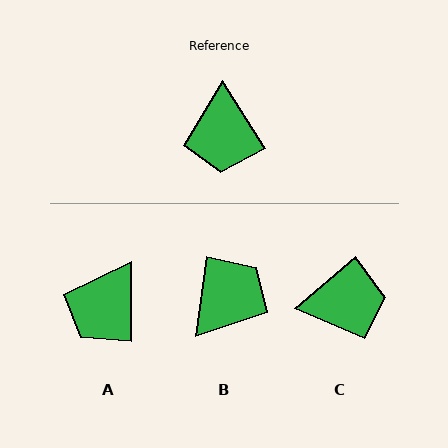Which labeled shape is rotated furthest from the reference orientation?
B, about 140 degrees away.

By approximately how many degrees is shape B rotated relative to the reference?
Approximately 140 degrees counter-clockwise.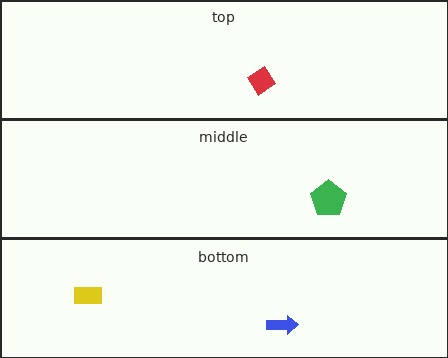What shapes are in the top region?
The red diamond.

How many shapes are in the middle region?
1.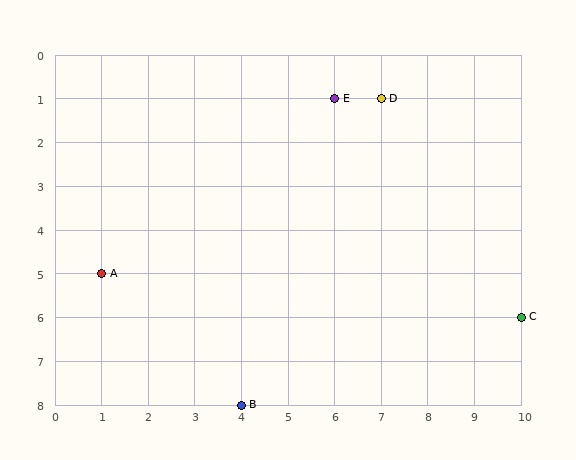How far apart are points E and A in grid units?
Points E and A are 5 columns and 4 rows apart (about 6.4 grid units diagonally).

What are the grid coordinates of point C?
Point C is at grid coordinates (10, 6).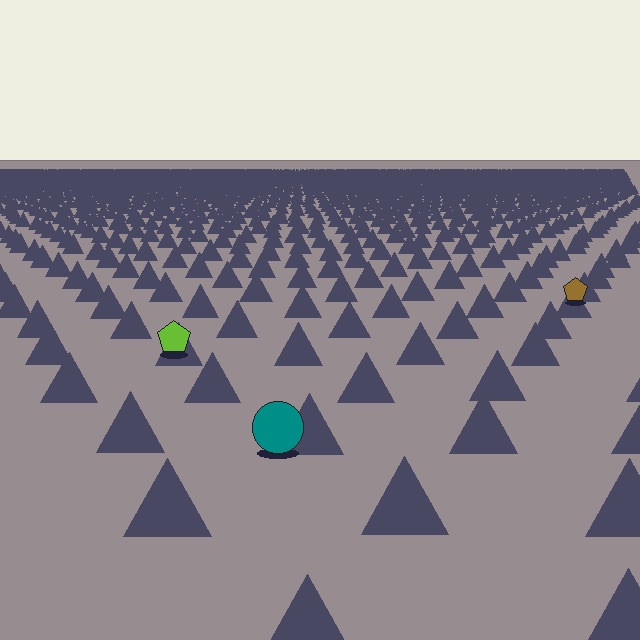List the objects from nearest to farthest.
From nearest to farthest: the teal circle, the lime pentagon, the brown pentagon.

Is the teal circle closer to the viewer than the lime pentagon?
Yes. The teal circle is closer — you can tell from the texture gradient: the ground texture is coarser near it.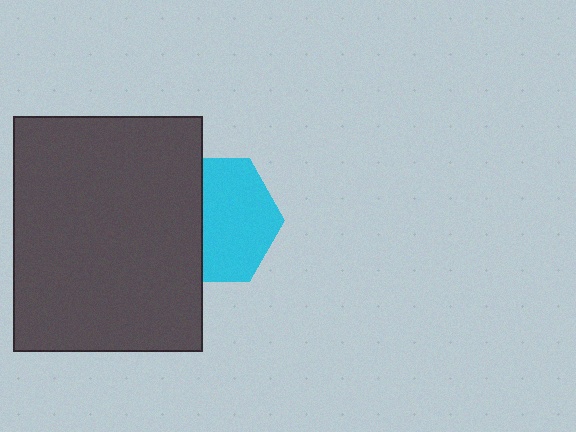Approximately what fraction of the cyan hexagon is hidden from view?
Roughly 40% of the cyan hexagon is hidden behind the dark gray rectangle.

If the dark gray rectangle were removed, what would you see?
You would see the complete cyan hexagon.